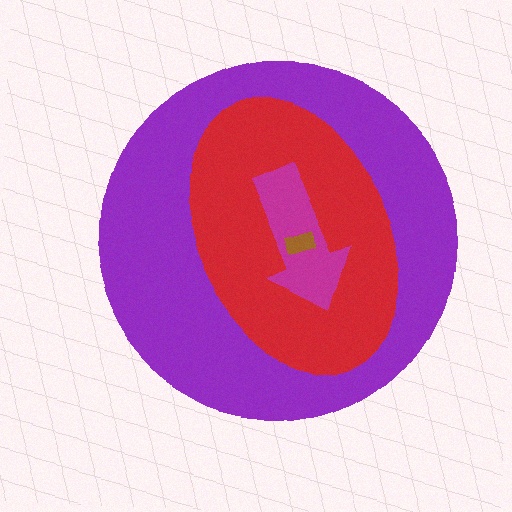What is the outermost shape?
The purple circle.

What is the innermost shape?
The brown rectangle.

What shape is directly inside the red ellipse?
The magenta arrow.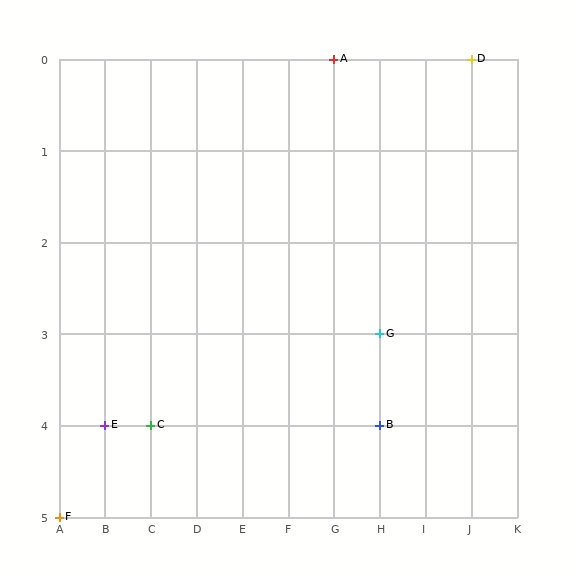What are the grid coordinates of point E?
Point E is at grid coordinates (B, 4).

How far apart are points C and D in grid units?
Points C and D are 7 columns and 4 rows apart (about 8.1 grid units diagonally).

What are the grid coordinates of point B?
Point B is at grid coordinates (H, 4).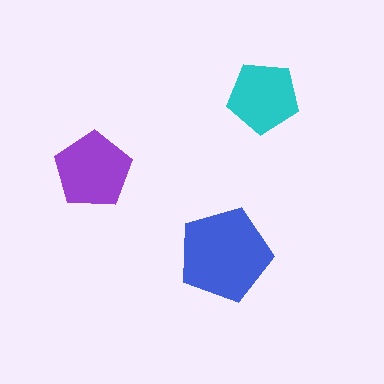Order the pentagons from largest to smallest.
the blue one, the purple one, the cyan one.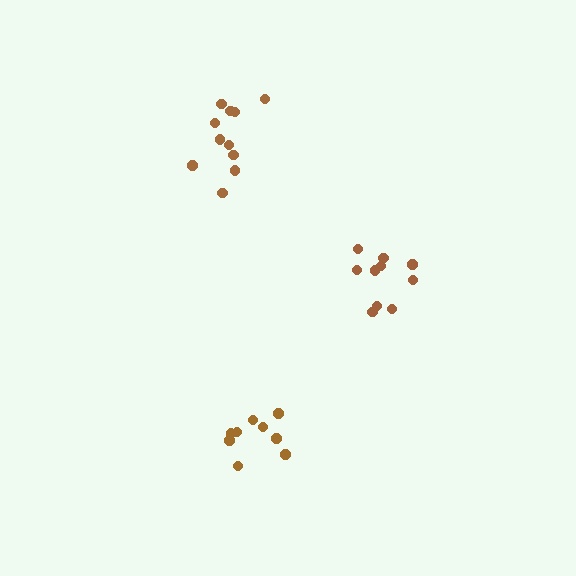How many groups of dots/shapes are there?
There are 3 groups.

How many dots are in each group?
Group 1: 11 dots, Group 2: 9 dots, Group 3: 10 dots (30 total).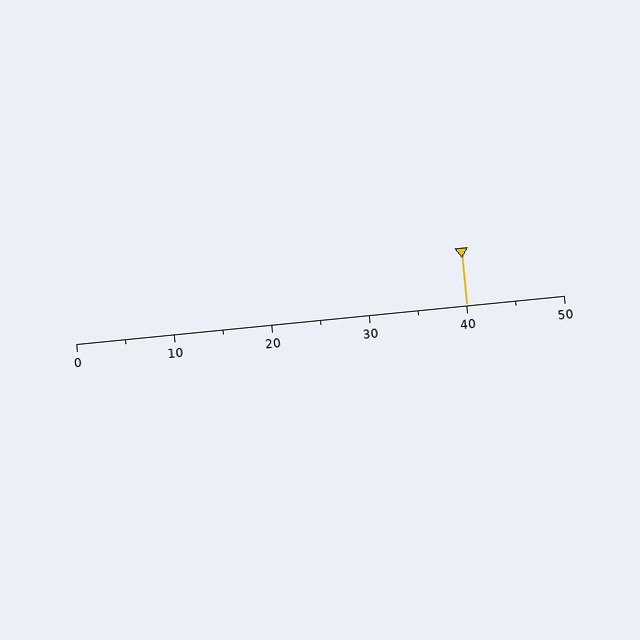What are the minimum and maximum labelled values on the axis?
The axis runs from 0 to 50.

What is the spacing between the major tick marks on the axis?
The major ticks are spaced 10 apart.